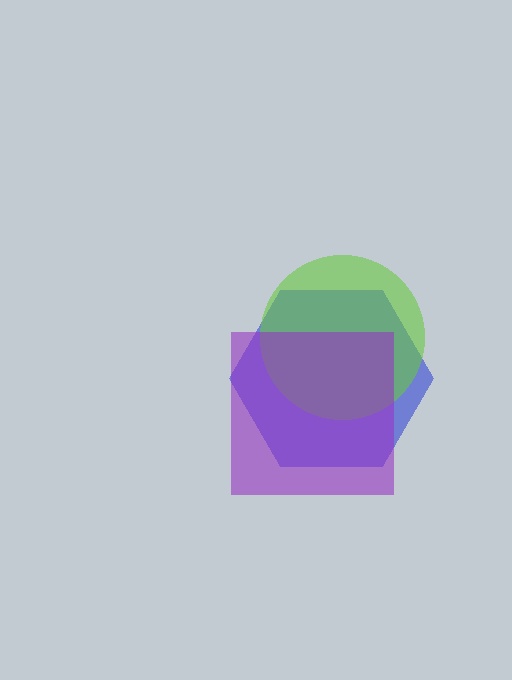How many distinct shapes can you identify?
There are 3 distinct shapes: a blue hexagon, a lime circle, a purple square.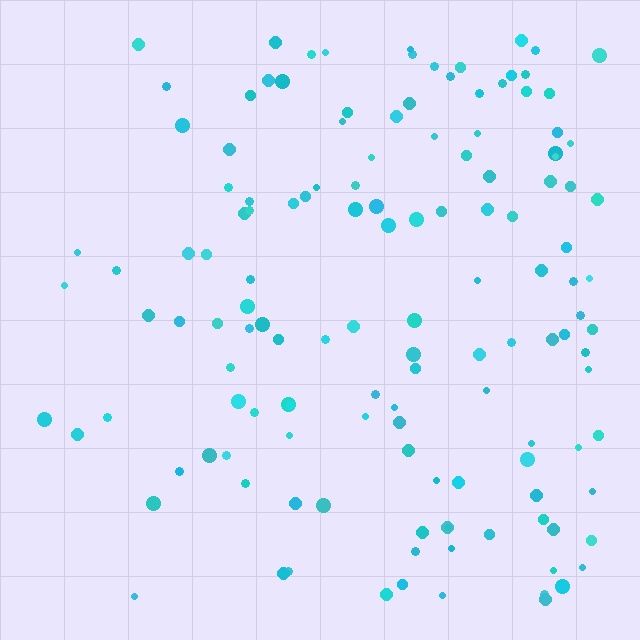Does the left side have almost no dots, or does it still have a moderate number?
Still a moderate number, just noticeably fewer than the right.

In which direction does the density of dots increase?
From left to right, with the right side densest.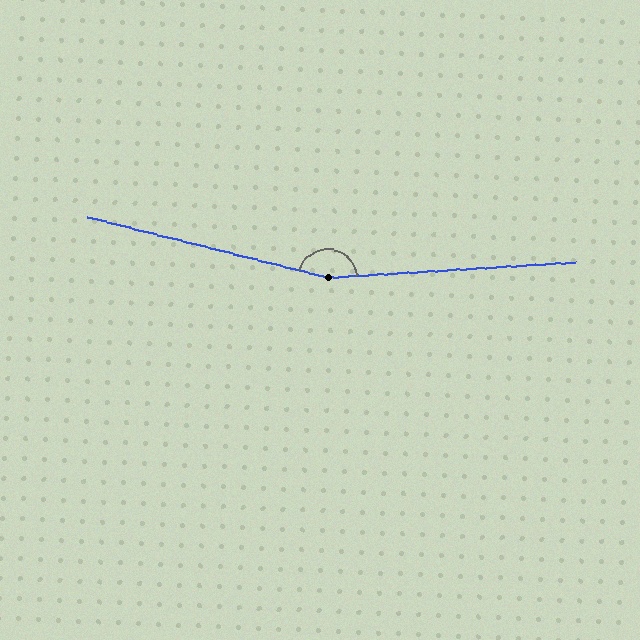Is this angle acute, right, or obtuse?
It is obtuse.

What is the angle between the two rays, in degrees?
Approximately 162 degrees.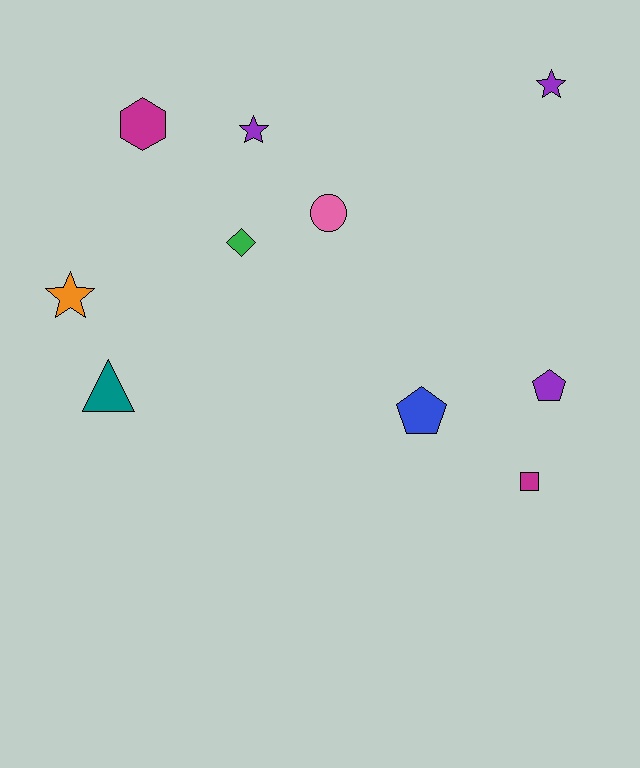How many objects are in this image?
There are 10 objects.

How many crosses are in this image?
There are no crosses.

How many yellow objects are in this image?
There are no yellow objects.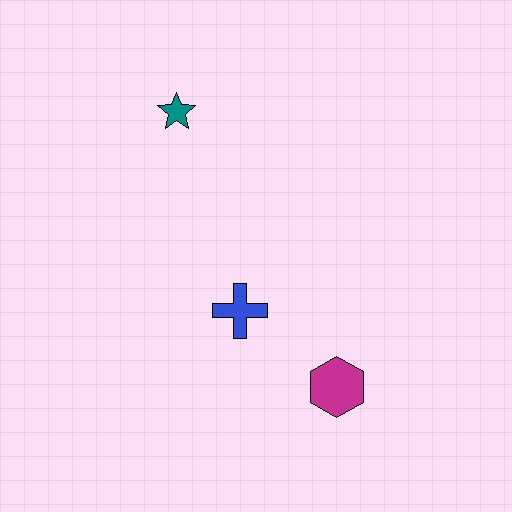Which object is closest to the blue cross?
The magenta hexagon is closest to the blue cross.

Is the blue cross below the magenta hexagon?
No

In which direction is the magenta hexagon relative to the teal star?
The magenta hexagon is below the teal star.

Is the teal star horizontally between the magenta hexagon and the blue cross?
No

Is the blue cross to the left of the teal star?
No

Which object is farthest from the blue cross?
The teal star is farthest from the blue cross.